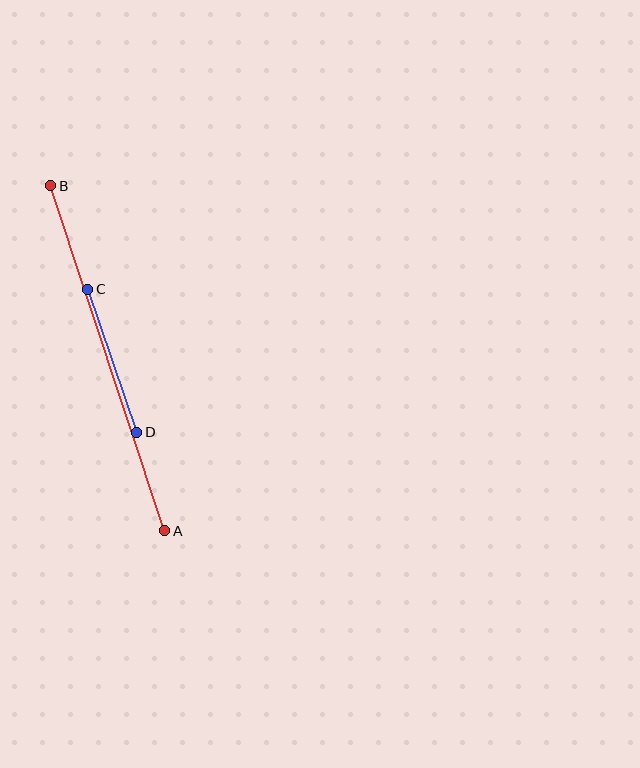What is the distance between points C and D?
The distance is approximately 151 pixels.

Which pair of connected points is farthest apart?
Points A and B are farthest apart.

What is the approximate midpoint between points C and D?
The midpoint is at approximately (112, 361) pixels.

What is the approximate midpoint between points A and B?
The midpoint is at approximately (108, 358) pixels.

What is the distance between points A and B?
The distance is approximately 363 pixels.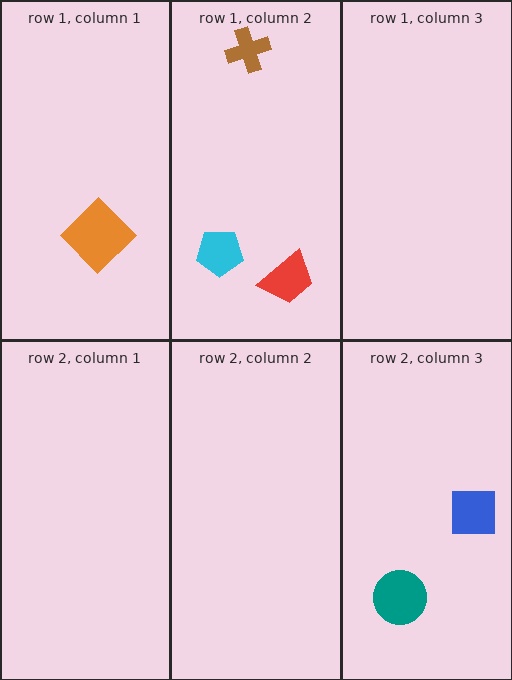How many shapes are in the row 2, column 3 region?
2.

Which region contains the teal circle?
The row 2, column 3 region.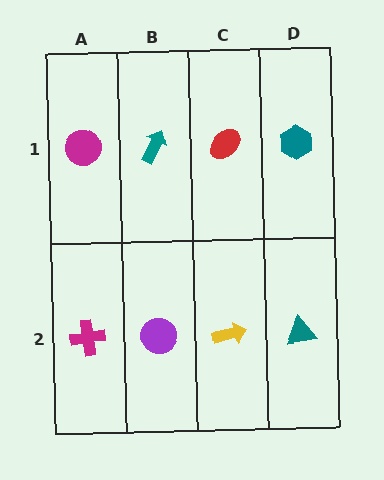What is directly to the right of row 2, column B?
A yellow arrow.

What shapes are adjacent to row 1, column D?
A teal triangle (row 2, column D), a red ellipse (row 1, column C).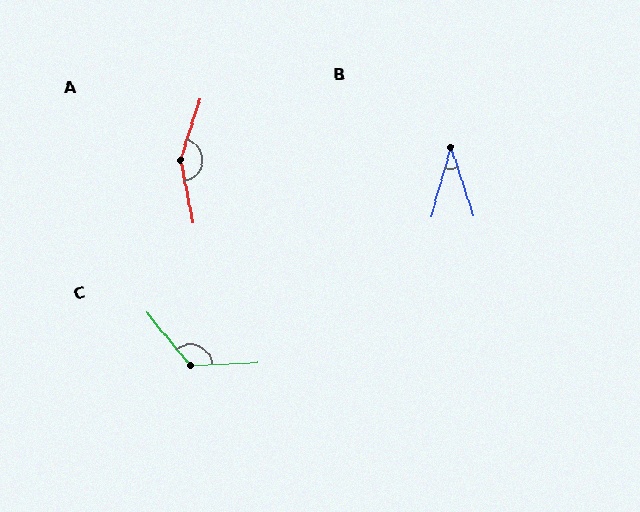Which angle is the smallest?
B, at approximately 34 degrees.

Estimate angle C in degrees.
Approximately 126 degrees.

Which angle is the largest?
A, at approximately 151 degrees.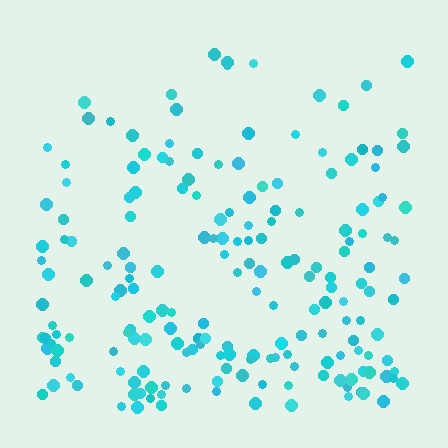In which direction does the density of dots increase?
From top to bottom, with the bottom side densest.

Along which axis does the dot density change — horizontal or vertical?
Vertical.